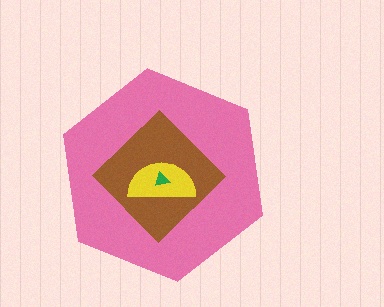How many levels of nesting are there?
4.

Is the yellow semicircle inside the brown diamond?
Yes.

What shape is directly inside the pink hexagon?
The brown diamond.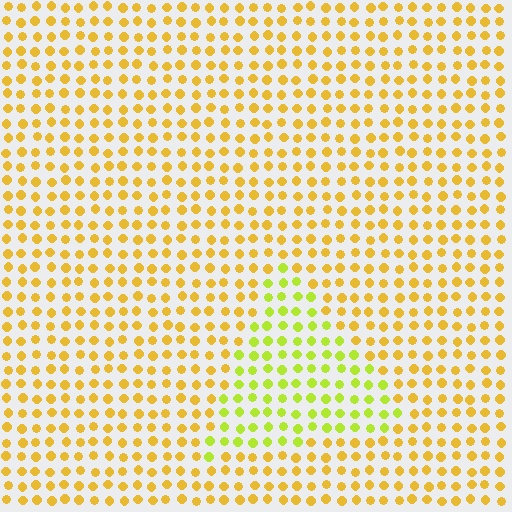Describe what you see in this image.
The image is filled with small yellow elements in a uniform arrangement. A triangle-shaped region is visible where the elements are tinted to a slightly different hue, forming a subtle color boundary.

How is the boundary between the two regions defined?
The boundary is defined purely by a slight shift in hue (about 34 degrees). Spacing, size, and orientation are identical on both sides.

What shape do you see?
I see a triangle.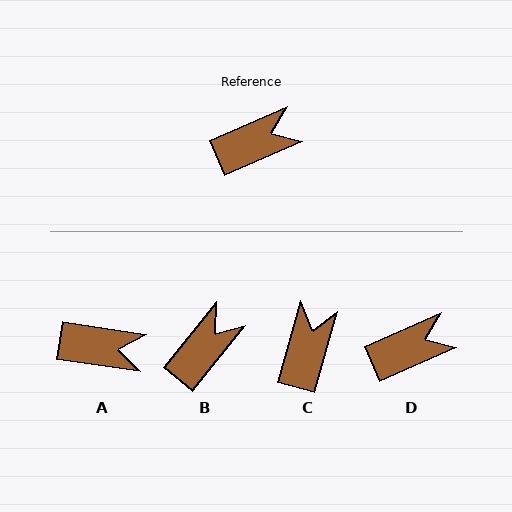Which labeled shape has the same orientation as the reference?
D.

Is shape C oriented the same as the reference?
No, it is off by about 51 degrees.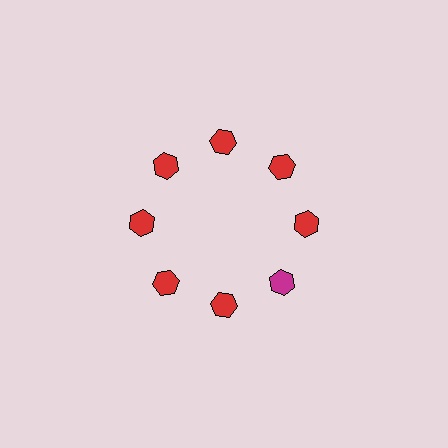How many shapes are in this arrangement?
There are 8 shapes arranged in a ring pattern.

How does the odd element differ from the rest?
It has a different color: magenta instead of red.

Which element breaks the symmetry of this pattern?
The magenta hexagon at roughly the 4 o'clock position breaks the symmetry. All other shapes are red hexagons.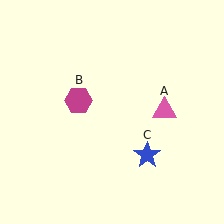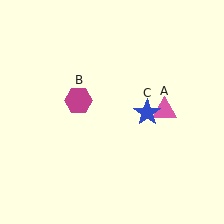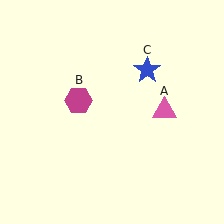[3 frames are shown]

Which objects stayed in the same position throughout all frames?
Pink triangle (object A) and magenta hexagon (object B) remained stationary.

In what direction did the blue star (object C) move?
The blue star (object C) moved up.